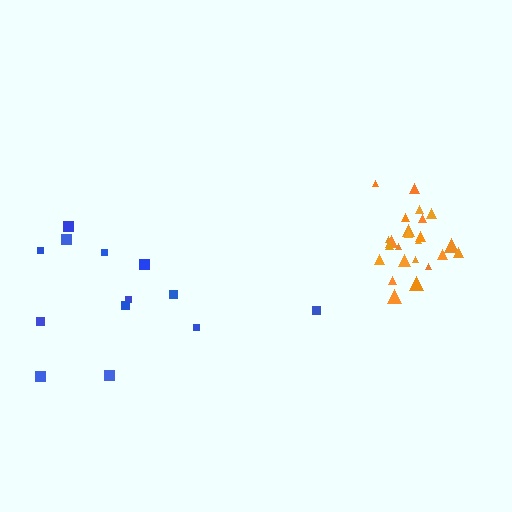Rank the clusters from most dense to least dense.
orange, blue.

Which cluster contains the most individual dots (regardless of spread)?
Orange (24).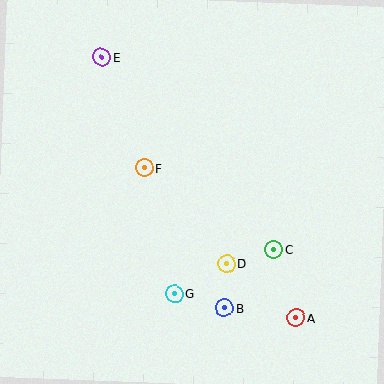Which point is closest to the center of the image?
Point F at (144, 168) is closest to the center.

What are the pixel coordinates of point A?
Point A is at (296, 318).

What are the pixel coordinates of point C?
Point C is at (274, 249).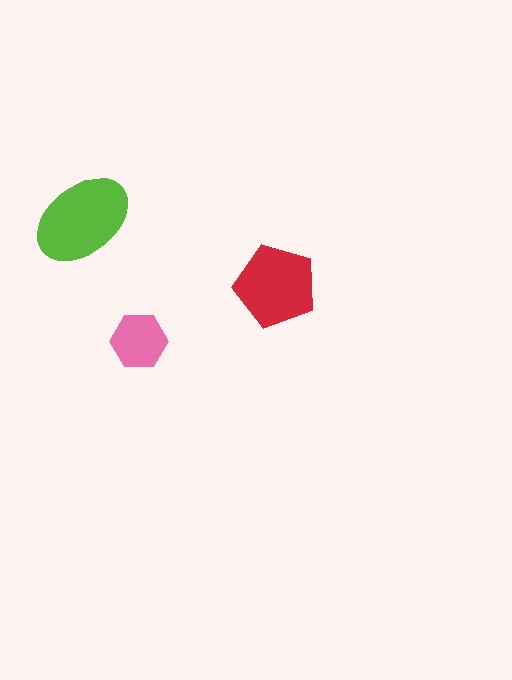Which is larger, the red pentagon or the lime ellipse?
The lime ellipse.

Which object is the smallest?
The pink hexagon.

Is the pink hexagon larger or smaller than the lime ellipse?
Smaller.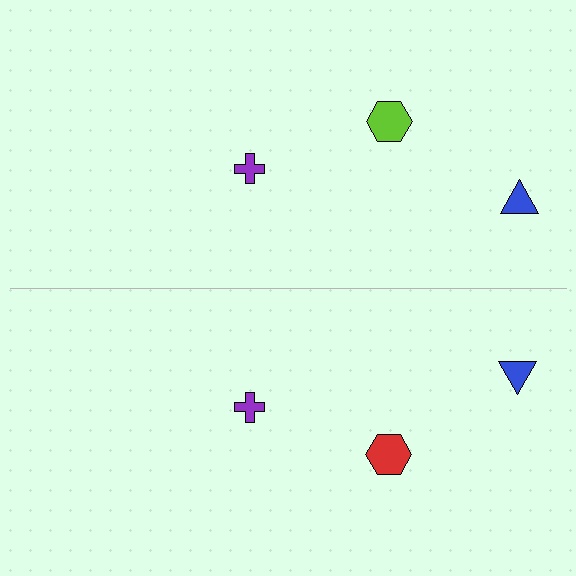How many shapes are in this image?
There are 6 shapes in this image.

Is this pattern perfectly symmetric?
No, the pattern is not perfectly symmetric. The red hexagon on the bottom side breaks the symmetry — its mirror counterpart is lime.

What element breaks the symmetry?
The red hexagon on the bottom side breaks the symmetry — its mirror counterpart is lime.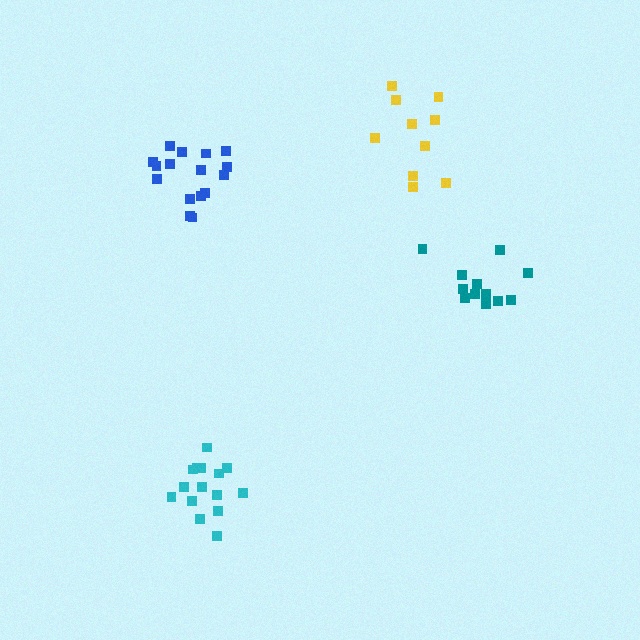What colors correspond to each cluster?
The clusters are colored: blue, cyan, yellow, teal.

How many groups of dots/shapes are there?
There are 4 groups.